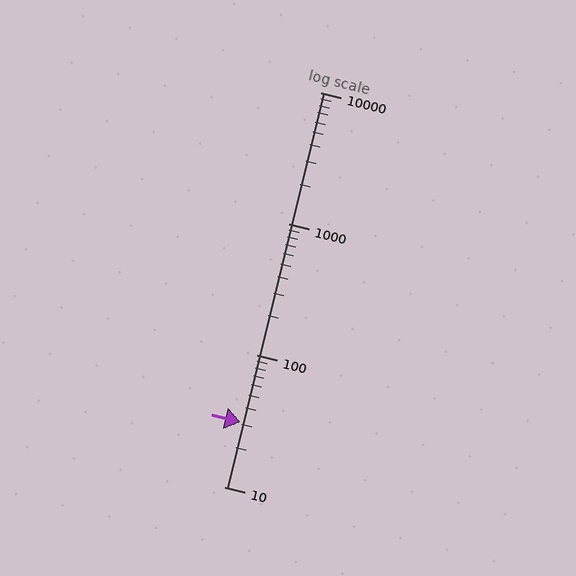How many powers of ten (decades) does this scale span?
The scale spans 3 decades, from 10 to 10000.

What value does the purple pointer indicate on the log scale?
The pointer indicates approximately 31.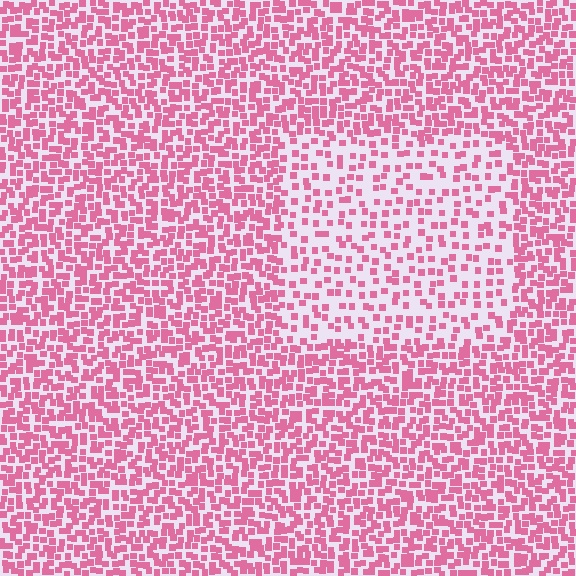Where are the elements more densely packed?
The elements are more densely packed outside the rectangle boundary.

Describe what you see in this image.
The image contains small pink elements arranged at two different densities. A rectangle-shaped region is visible where the elements are less densely packed than the surrounding area.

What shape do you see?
I see a rectangle.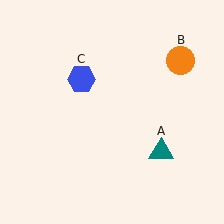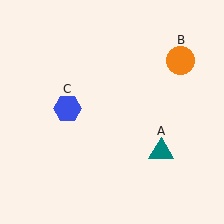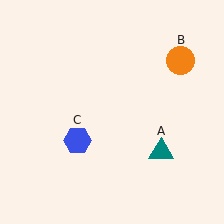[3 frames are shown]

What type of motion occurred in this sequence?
The blue hexagon (object C) rotated counterclockwise around the center of the scene.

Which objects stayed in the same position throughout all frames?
Teal triangle (object A) and orange circle (object B) remained stationary.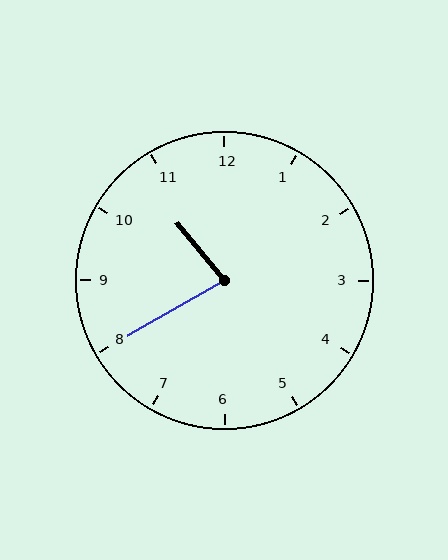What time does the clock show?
10:40.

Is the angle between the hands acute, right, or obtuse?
It is acute.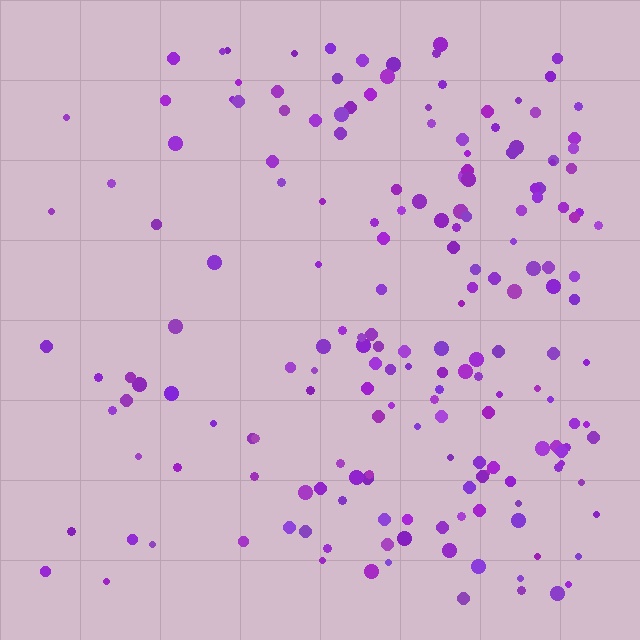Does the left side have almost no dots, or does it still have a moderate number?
Still a moderate number, just noticeably fewer than the right.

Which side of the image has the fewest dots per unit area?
The left.